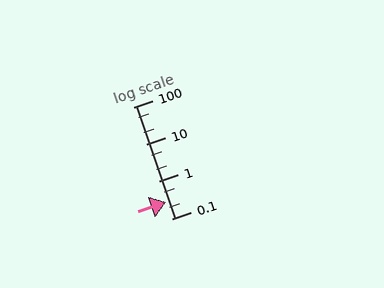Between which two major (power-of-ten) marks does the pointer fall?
The pointer is between 0.1 and 1.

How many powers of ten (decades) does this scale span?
The scale spans 3 decades, from 0.1 to 100.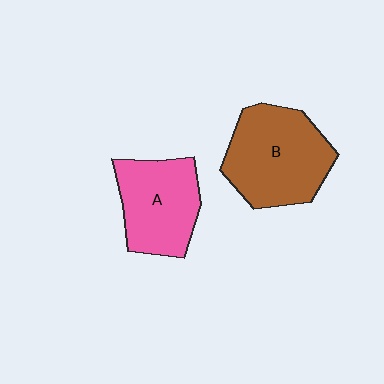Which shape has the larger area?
Shape B (brown).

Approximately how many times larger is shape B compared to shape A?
Approximately 1.3 times.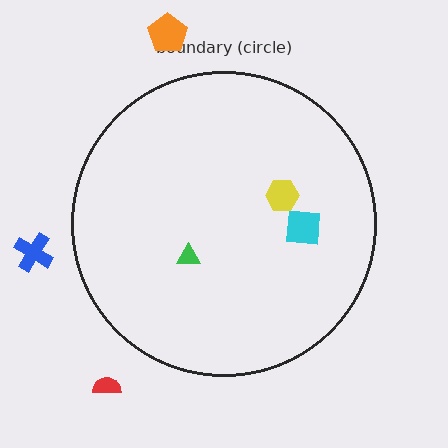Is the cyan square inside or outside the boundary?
Inside.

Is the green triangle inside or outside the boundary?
Inside.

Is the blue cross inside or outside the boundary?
Outside.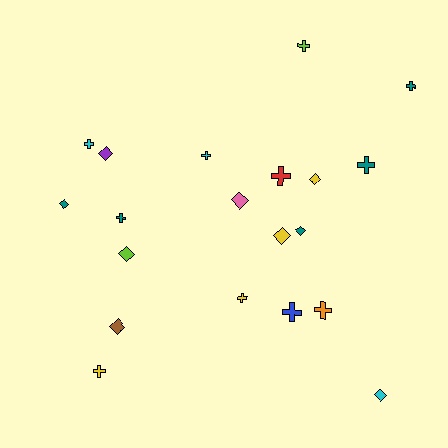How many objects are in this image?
There are 20 objects.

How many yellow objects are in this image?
There are 4 yellow objects.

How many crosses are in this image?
There are 11 crosses.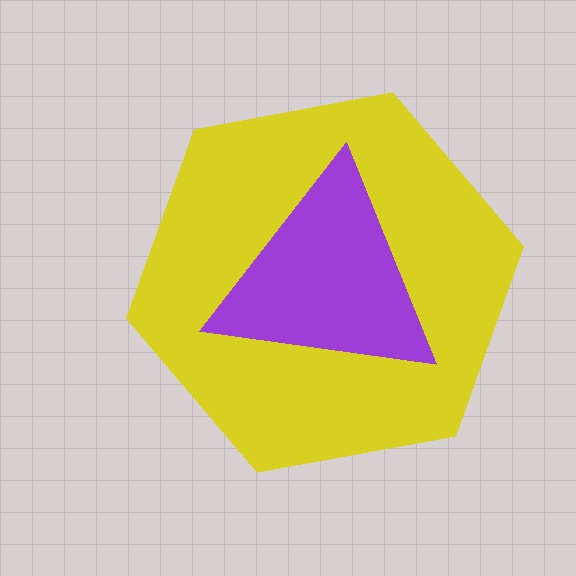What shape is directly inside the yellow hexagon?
The purple triangle.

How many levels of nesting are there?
2.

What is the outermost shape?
The yellow hexagon.